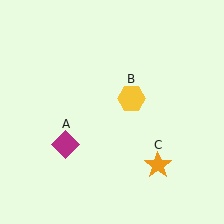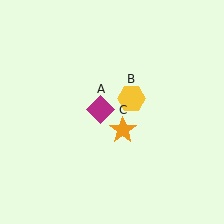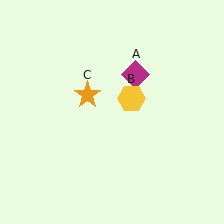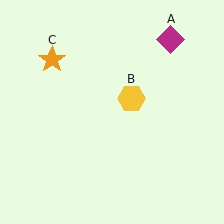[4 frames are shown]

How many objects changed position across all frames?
2 objects changed position: magenta diamond (object A), orange star (object C).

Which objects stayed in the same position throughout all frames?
Yellow hexagon (object B) remained stationary.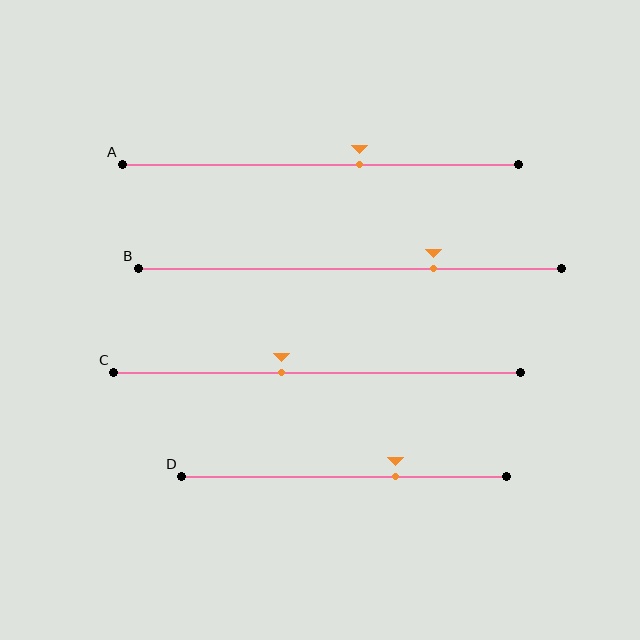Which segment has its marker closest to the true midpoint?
Segment C has its marker closest to the true midpoint.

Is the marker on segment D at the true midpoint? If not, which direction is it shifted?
No, the marker on segment D is shifted to the right by about 16% of the segment length.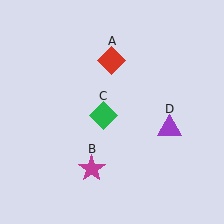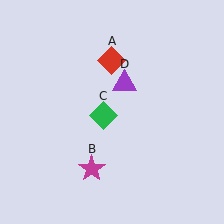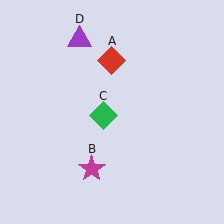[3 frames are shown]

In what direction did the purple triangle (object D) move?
The purple triangle (object D) moved up and to the left.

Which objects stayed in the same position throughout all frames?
Red diamond (object A) and magenta star (object B) and green diamond (object C) remained stationary.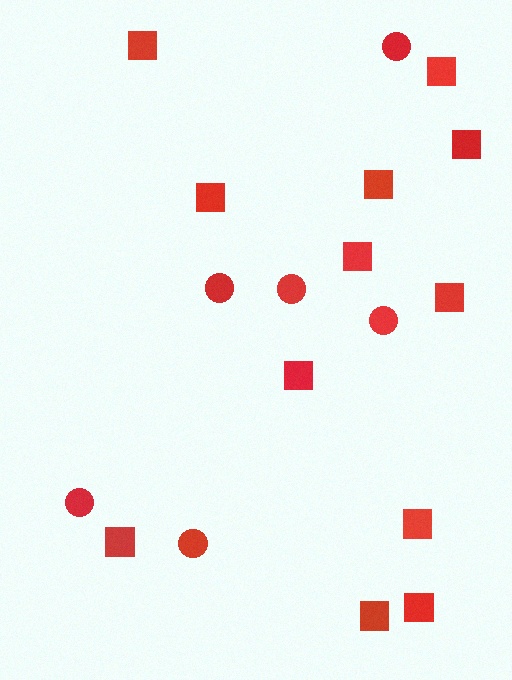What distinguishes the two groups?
There are 2 groups: one group of circles (6) and one group of squares (12).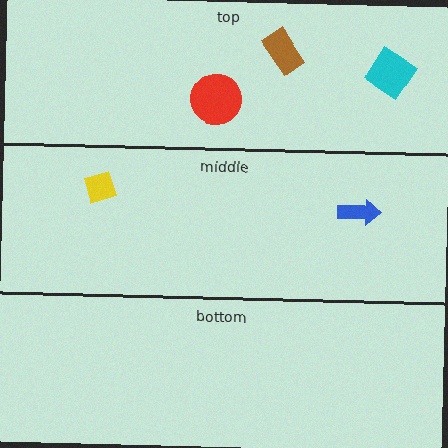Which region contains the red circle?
The top region.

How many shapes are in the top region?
3.